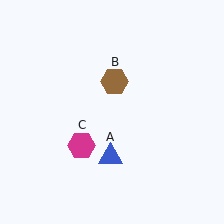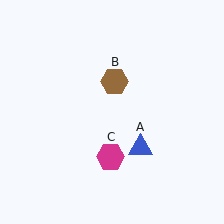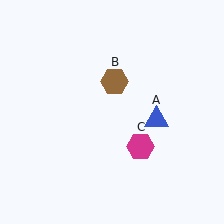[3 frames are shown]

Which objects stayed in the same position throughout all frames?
Brown hexagon (object B) remained stationary.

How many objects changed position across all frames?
2 objects changed position: blue triangle (object A), magenta hexagon (object C).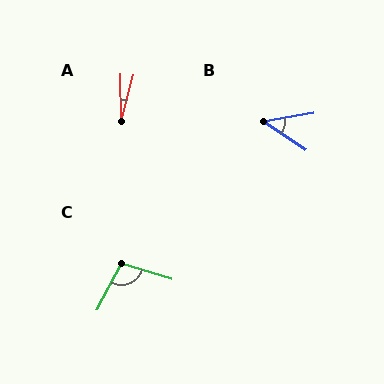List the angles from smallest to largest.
A (17°), B (44°), C (101°).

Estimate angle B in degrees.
Approximately 44 degrees.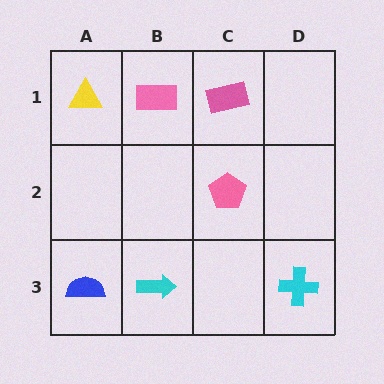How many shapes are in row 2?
1 shape.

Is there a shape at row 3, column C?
No, that cell is empty.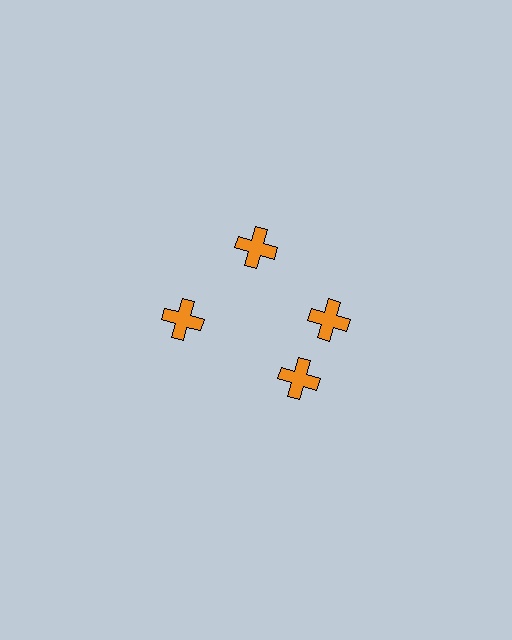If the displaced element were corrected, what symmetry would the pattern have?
It would have 4-fold rotational symmetry — the pattern would map onto itself every 90 degrees.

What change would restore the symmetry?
The symmetry would be restored by rotating it back into even spacing with its neighbors so that all 4 crosses sit at equal angles and equal distance from the center.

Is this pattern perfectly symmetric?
No. The 4 orange crosses are arranged in a ring, but one element near the 6 o'clock position is rotated out of alignment along the ring, breaking the 4-fold rotational symmetry.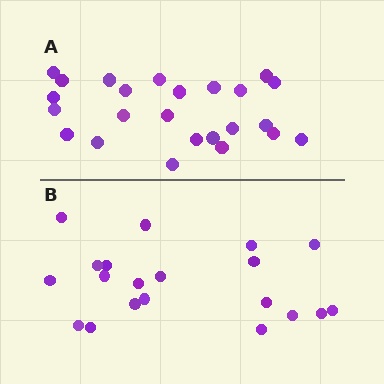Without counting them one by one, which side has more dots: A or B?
Region A (the top region) has more dots.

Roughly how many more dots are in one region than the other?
Region A has about 4 more dots than region B.